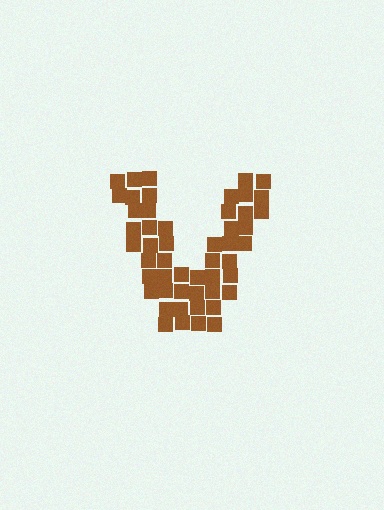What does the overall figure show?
The overall figure shows the letter V.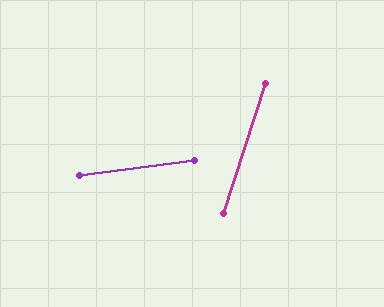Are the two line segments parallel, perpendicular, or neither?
Neither parallel nor perpendicular — they differ by about 65°.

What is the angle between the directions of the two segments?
Approximately 65 degrees.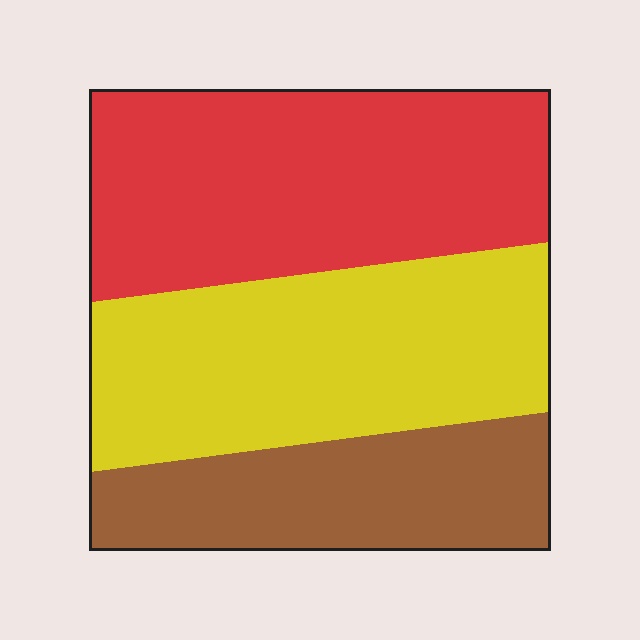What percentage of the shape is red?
Red takes up about two fifths (2/5) of the shape.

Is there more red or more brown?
Red.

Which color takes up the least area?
Brown, at roughly 25%.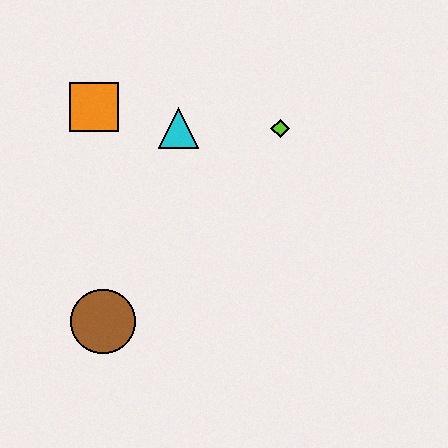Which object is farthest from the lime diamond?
The brown circle is farthest from the lime diamond.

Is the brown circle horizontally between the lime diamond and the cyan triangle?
No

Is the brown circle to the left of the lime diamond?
Yes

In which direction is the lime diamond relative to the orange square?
The lime diamond is to the right of the orange square.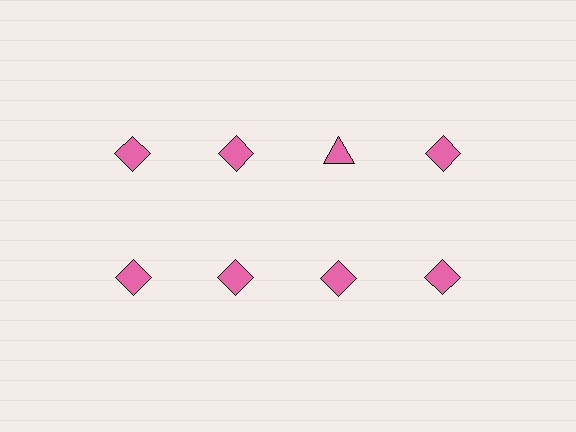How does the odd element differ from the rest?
It has a different shape: triangle instead of diamond.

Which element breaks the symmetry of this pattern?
The pink triangle in the top row, center column breaks the symmetry. All other shapes are pink diamonds.